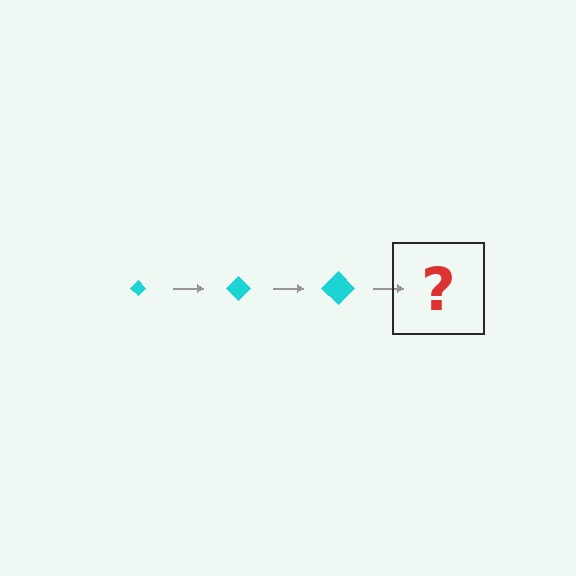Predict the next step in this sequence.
The next step is a cyan diamond, larger than the previous one.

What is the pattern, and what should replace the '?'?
The pattern is that the diamond gets progressively larger each step. The '?' should be a cyan diamond, larger than the previous one.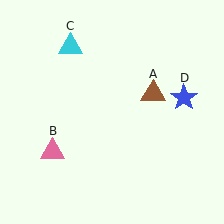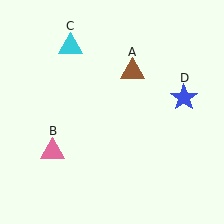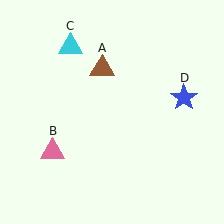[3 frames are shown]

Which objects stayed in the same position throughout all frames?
Pink triangle (object B) and cyan triangle (object C) and blue star (object D) remained stationary.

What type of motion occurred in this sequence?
The brown triangle (object A) rotated counterclockwise around the center of the scene.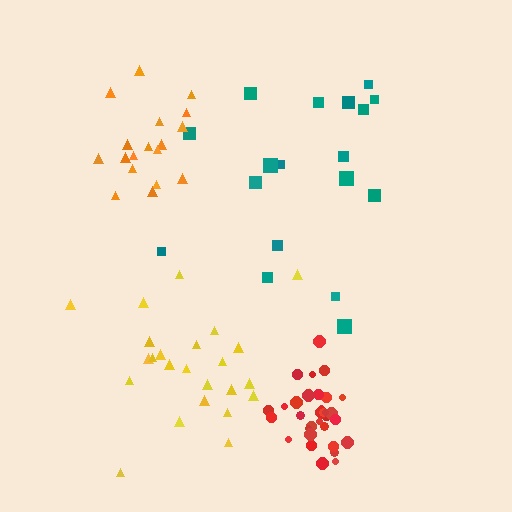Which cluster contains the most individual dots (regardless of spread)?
Red (33).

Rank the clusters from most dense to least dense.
red, orange, yellow, teal.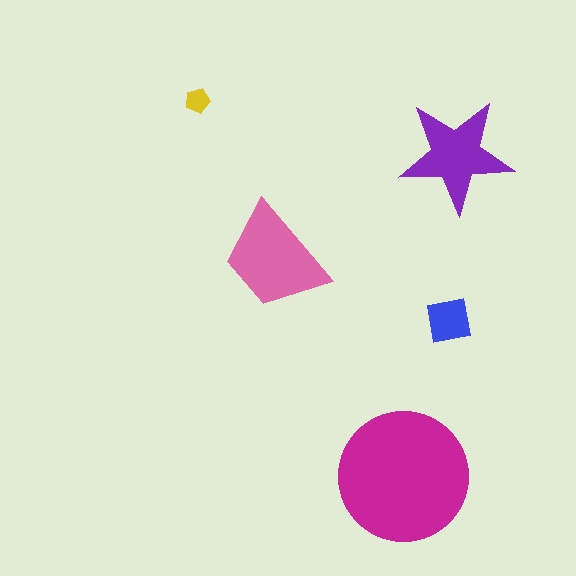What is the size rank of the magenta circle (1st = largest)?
1st.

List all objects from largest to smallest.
The magenta circle, the pink trapezoid, the purple star, the blue square, the yellow pentagon.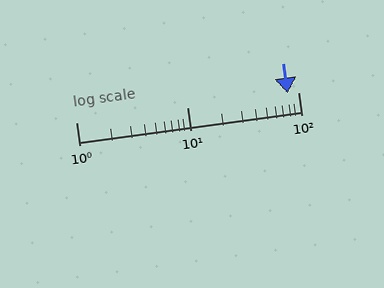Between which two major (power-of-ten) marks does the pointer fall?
The pointer is between 10 and 100.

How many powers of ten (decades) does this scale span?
The scale spans 2 decades, from 1 to 100.